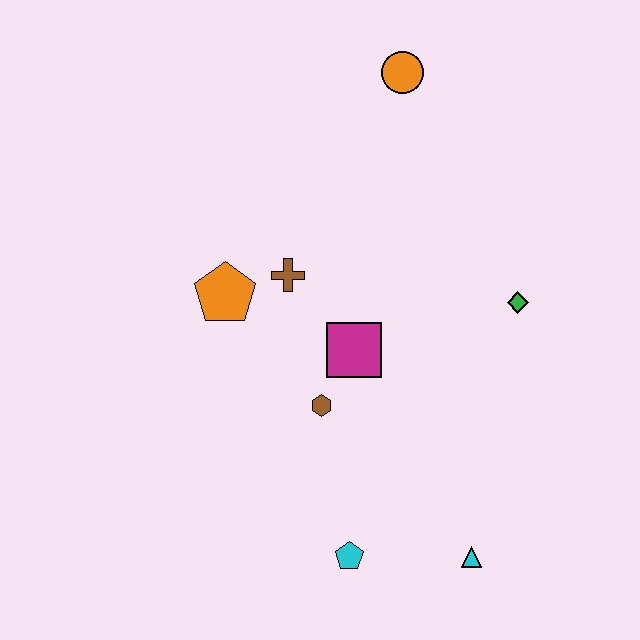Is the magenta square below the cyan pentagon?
No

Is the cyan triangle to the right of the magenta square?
Yes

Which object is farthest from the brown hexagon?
The orange circle is farthest from the brown hexagon.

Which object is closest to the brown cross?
The orange pentagon is closest to the brown cross.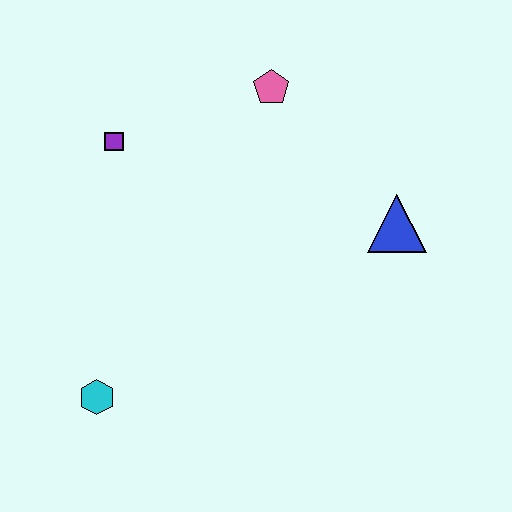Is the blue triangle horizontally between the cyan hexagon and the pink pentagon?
No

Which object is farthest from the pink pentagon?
The cyan hexagon is farthest from the pink pentagon.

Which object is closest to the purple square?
The pink pentagon is closest to the purple square.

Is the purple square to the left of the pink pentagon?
Yes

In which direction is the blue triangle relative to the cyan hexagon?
The blue triangle is to the right of the cyan hexagon.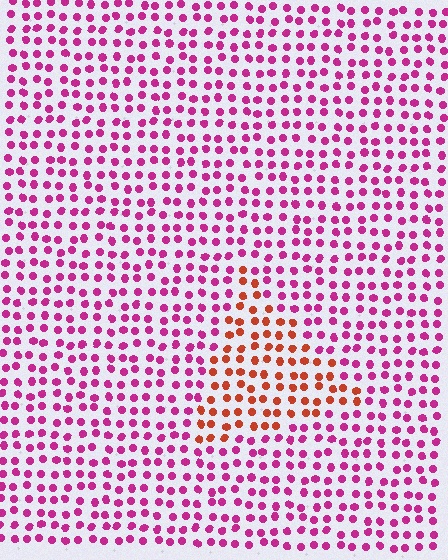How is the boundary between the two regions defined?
The boundary is defined purely by a slight shift in hue (about 49 degrees). Spacing, size, and orientation are identical on both sides.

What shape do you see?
I see a triangle.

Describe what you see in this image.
The image is filled with small magenta elements in a uniform arrangement. A triangle-shaped region is visible where the elements are tinted to a slightly different hue, forming a subtle color boundary.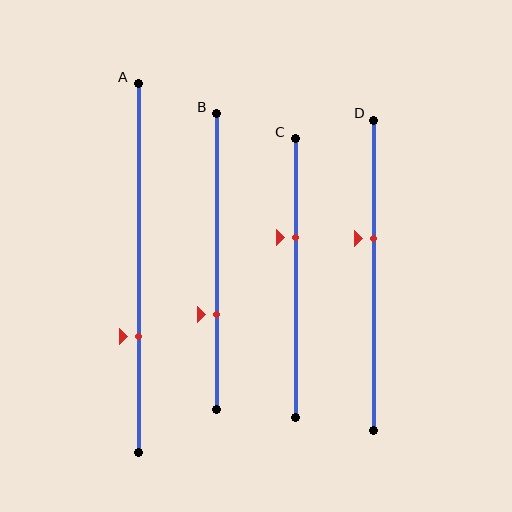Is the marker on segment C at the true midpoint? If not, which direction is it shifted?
No, the marker on segment C is shifted upward by about 15% of the segment length.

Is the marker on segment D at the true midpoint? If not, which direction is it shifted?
No, the marker on segment D is shifted upward by about 12% of the segment length.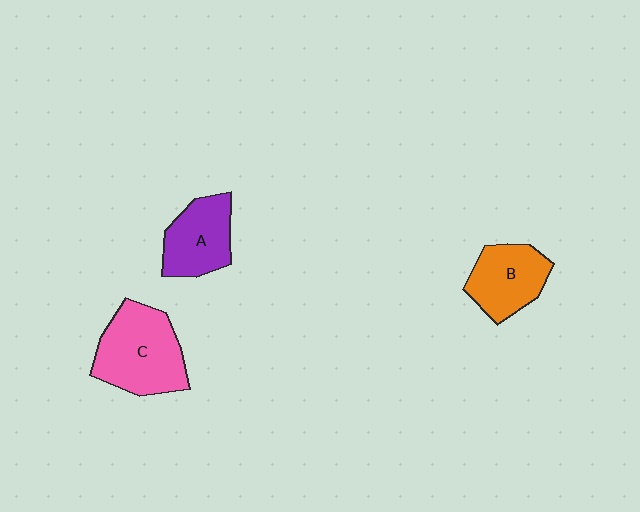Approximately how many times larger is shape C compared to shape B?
Approximately 1.4 times.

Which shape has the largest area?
Shape C (pink).